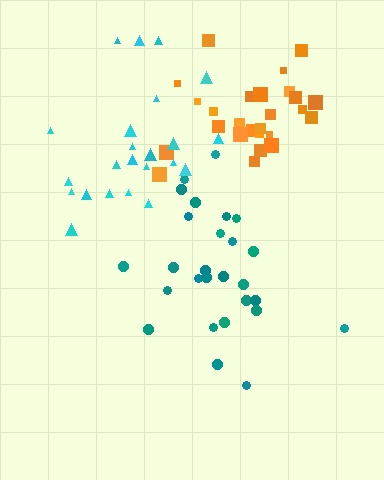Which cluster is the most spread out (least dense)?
Cyan.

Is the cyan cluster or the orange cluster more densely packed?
Orange.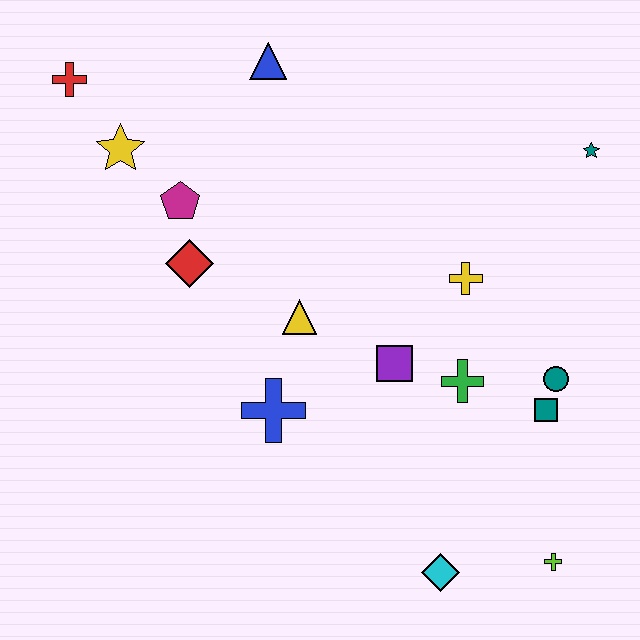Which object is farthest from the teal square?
The red cross is farthest from the teal square.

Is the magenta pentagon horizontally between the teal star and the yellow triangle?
No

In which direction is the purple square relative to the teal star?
The purple square is below the teal star.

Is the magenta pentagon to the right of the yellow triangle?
No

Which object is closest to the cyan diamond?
The lime cross is closest to the cyan diamond.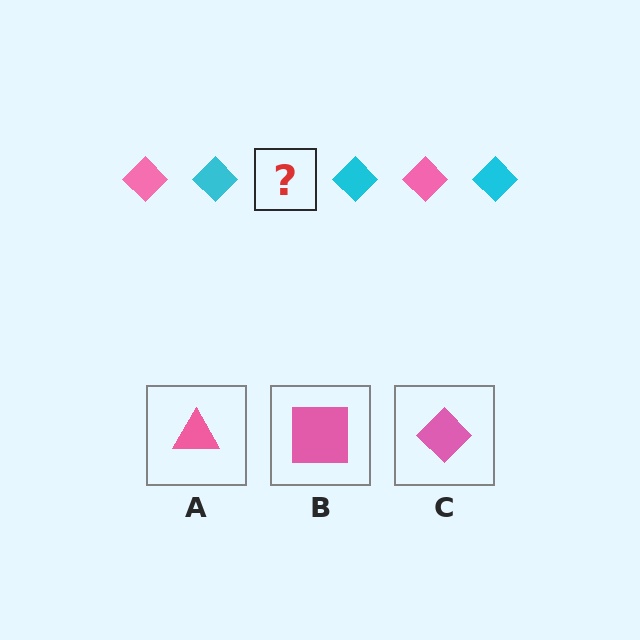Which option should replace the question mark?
Option C.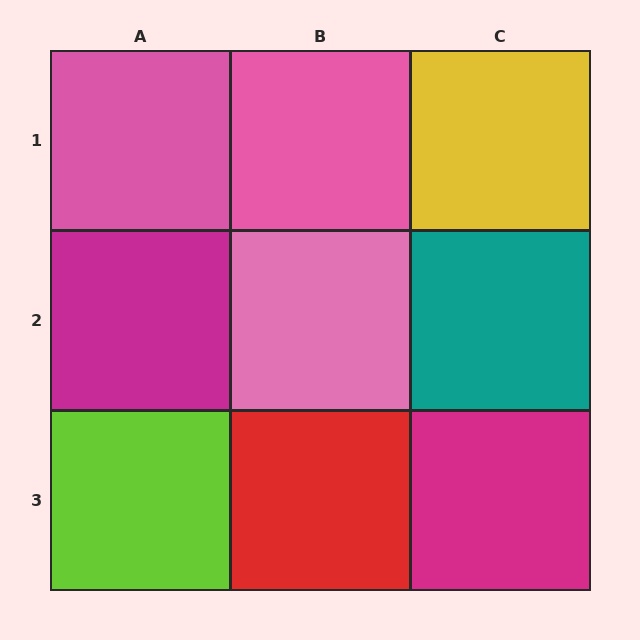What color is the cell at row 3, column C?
Magenta.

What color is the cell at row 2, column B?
Pink.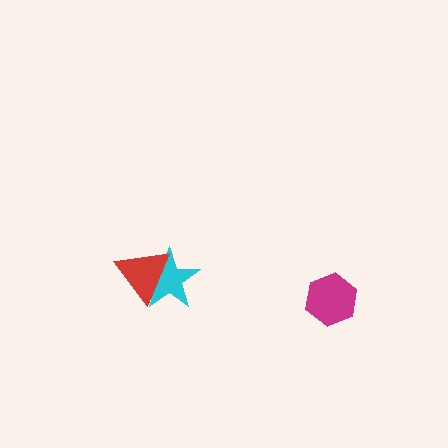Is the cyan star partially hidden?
Yes, it is partially covered by another shape.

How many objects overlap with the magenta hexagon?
0 objects overlap with the magenta hexagon.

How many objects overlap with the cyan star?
1 object overlaps with the cyan star.